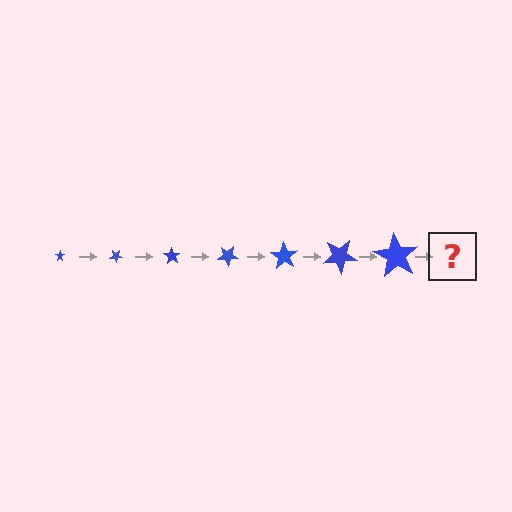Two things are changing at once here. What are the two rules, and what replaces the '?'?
The two rules are that the star grows larger each step and it rotates 35 degrees each step. The '?' should be a star, larger than the previous one and rotated 245 degrees from the start.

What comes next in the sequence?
The next element should be a star, larger than the previous one and rotated 245 degrees from the start.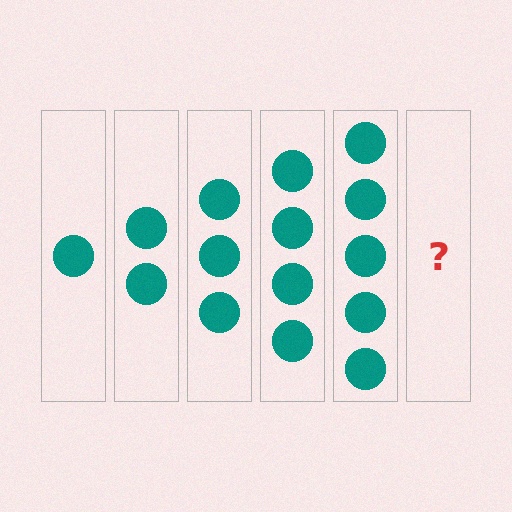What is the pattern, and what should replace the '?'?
The pattern is that each step adds one more circle. The '?' should be 6 circles.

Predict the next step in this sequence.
The next step is 6 circles.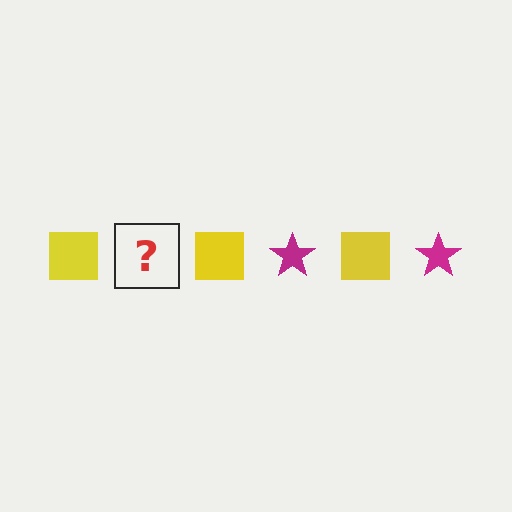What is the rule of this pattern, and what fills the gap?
The rule is that the pattern alternates between yellow square and magenta star. The gap should be filled with a magenta star.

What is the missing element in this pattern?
The missing element is a magenta star.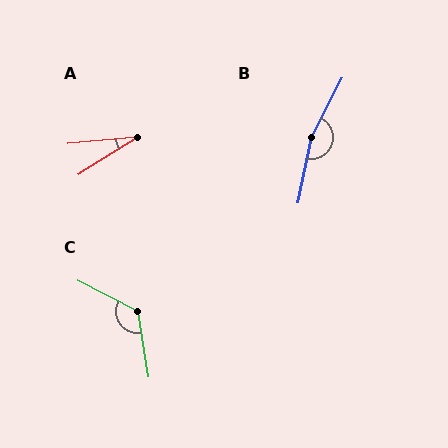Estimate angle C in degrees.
Approximately 126 degrees.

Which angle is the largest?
B, at approximately 165 degrees.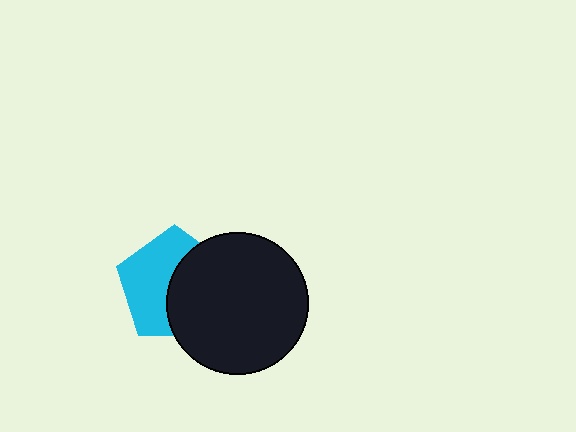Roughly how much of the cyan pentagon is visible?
About half of it is visible (roughly 52%).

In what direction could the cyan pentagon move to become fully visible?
The cyan pentagon could move left. That would shift it out from behind the black circle entirely.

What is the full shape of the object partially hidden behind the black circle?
The partially hidden object is a cyan pentagon.